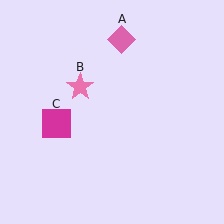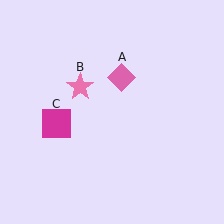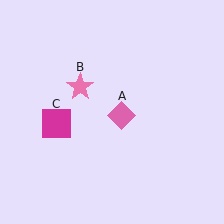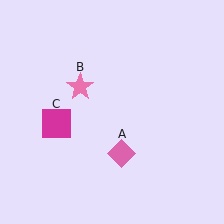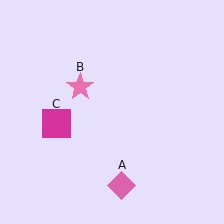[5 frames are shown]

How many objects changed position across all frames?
1 object changed position: pink diamond (object A).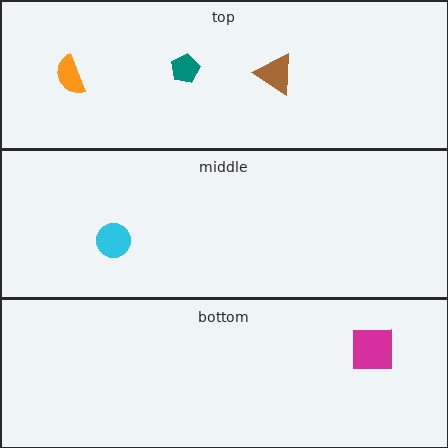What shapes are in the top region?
The teal pentagon, the brown triangle, the orange semicircle.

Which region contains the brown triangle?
The top region.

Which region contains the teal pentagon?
The top region.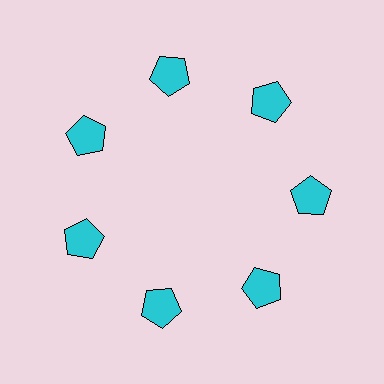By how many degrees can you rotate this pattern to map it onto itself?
The pattern maps onto itself every 51 degrees of rotation.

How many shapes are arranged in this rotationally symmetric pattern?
There are 7 shapes, arranged in 7 groups of 1.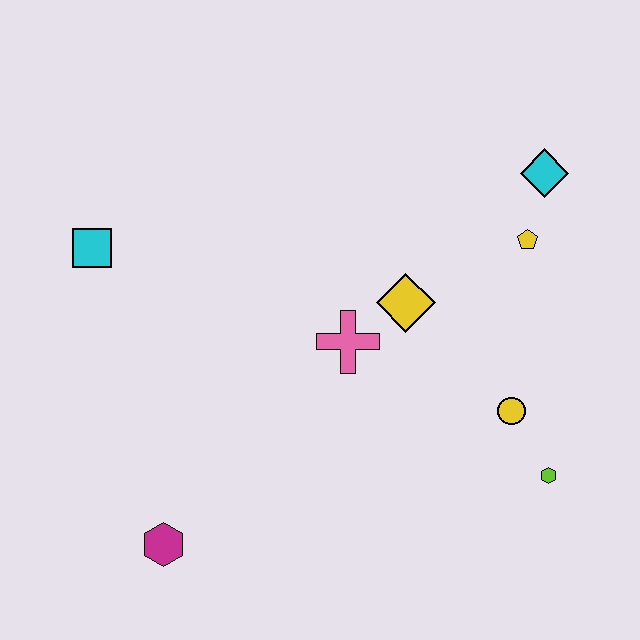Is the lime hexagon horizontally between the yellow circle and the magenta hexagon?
No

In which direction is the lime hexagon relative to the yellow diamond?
The lime hexagon is below the yellow diamond.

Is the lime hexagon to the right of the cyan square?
Yes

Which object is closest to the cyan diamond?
The yellow pentagon is closest to the cyan diamond.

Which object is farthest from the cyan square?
The lime hexagon is farthest from the cyan square.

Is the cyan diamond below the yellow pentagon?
No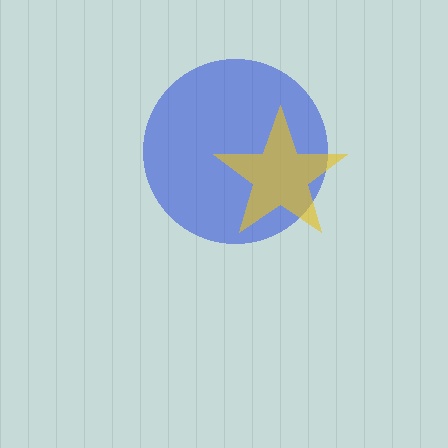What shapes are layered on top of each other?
The layered shapes are: a blue circle, a yellow star.